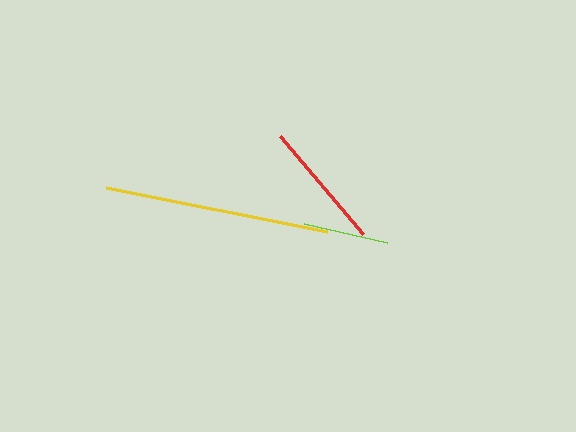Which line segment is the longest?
The yellow line is the longest at approximately 225 pixels.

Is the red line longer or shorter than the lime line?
The red line is longer than the lime line.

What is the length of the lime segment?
The lime segment is approximately 85 pixels long.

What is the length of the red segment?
The red segment is approximately 128 pixels long.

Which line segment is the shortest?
The lime line is the shortest at approximately 85 pixels.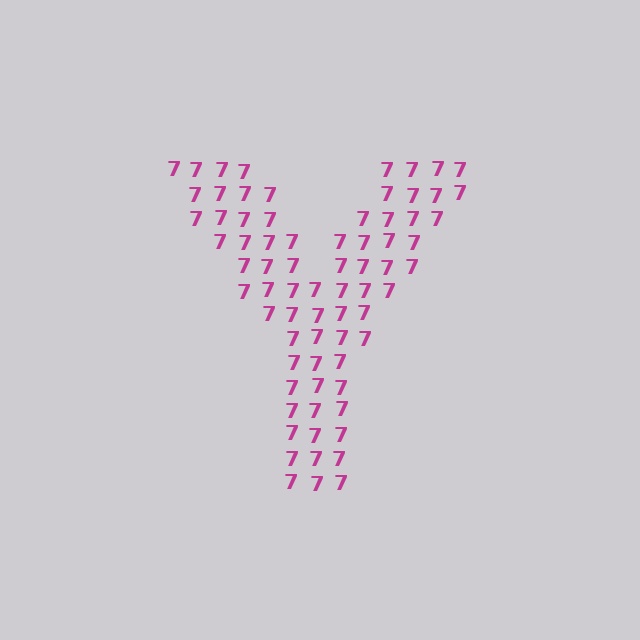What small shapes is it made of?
It is made of small digit 7's.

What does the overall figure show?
The overall figure shows the letter Y.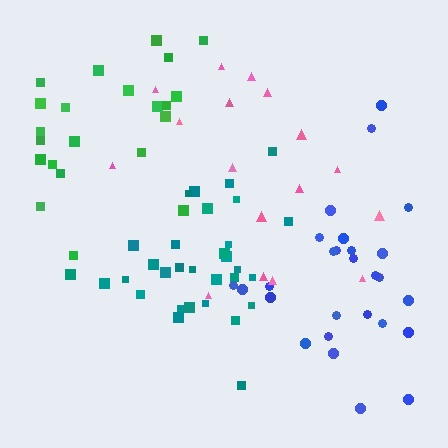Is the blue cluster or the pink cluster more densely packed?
Blue.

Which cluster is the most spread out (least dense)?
Pink.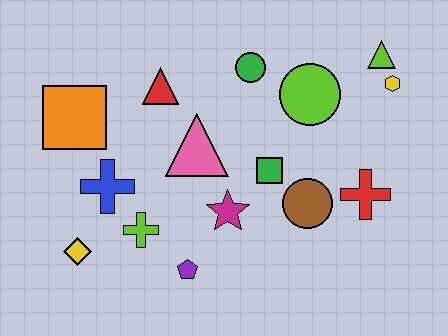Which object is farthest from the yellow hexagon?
The yellow diamond is farthest from the yellow hexagon.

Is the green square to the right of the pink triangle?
Yes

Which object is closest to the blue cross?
The lime cross is closest to the blue cross.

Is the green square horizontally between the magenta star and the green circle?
No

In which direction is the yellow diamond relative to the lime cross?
The yellow diamond is to the left of the lime cross.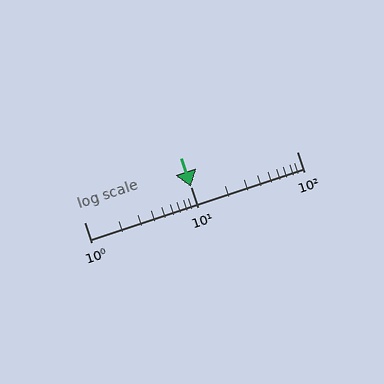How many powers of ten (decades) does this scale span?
The scale spans 2 decades, from 1 to 100.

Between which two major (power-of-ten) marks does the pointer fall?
The pointer is between 10 and 100.